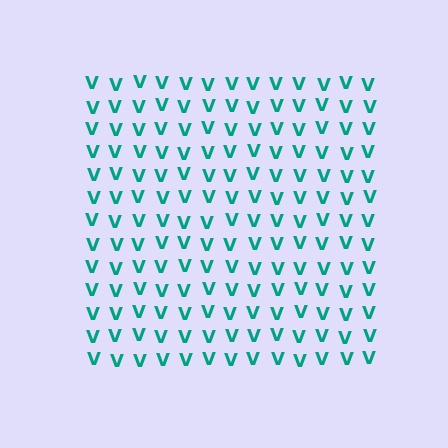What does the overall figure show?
The overall figure shows a square.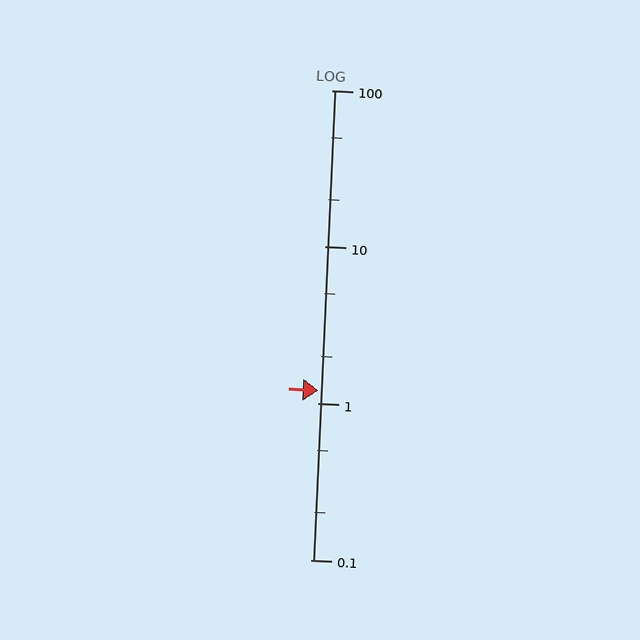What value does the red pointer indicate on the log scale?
The pointer indicates approximately 1.2.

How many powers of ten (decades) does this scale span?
The scale spans 3 decades, from 0.1 to 100.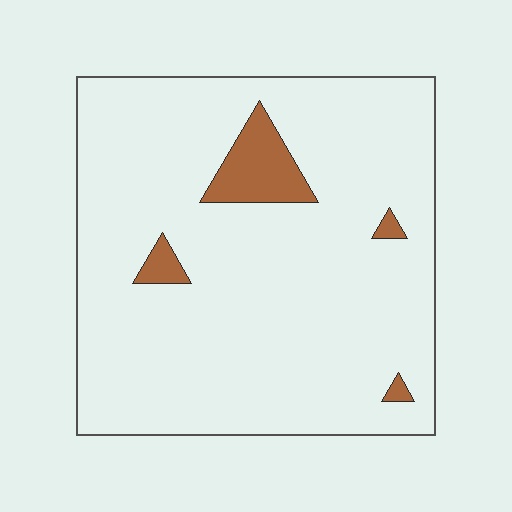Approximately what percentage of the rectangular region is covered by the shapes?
Approximately 5%.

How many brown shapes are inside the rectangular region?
4.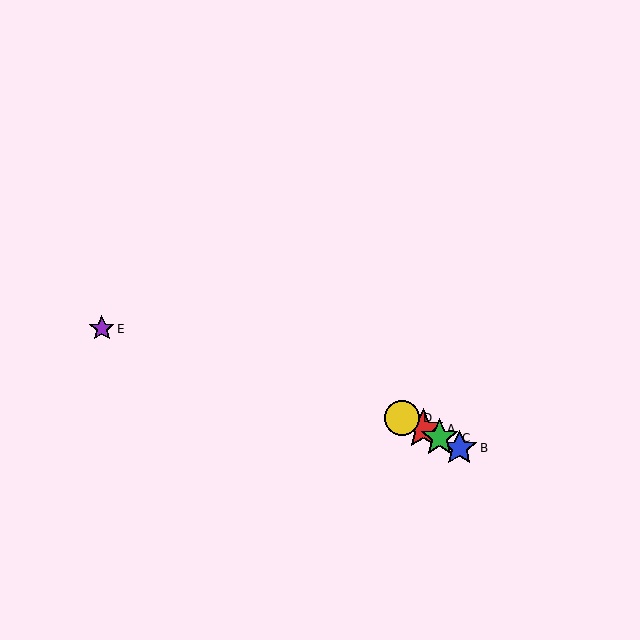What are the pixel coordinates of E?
Object E is at (102, 329).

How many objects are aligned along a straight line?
4 objects (A, B, C, D) are aligned along a straight line.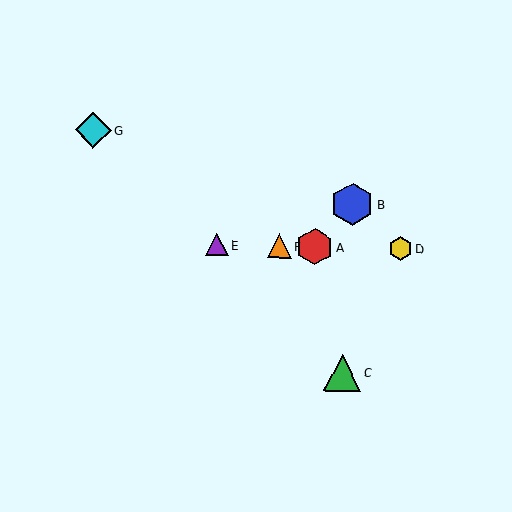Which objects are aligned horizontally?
Objects A, D, E, F are aligned horizontally.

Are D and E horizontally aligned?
Yes, both are at y≈249.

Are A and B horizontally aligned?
No, A is at y≈247 and B is at y≈204.